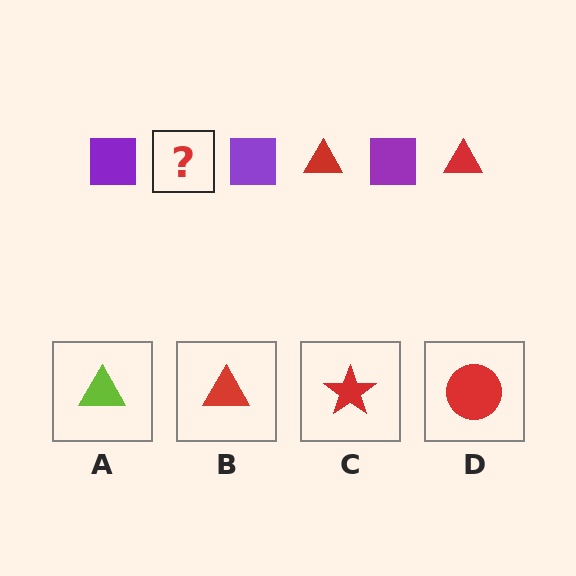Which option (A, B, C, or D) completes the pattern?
B.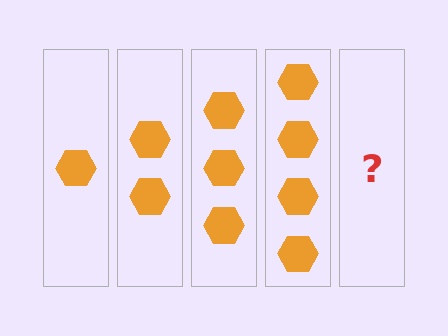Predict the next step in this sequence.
The next step is 5 hexagons.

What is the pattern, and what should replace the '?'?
The pattern is that each step adds one more hexagon. The '?' should be 5 hexagons.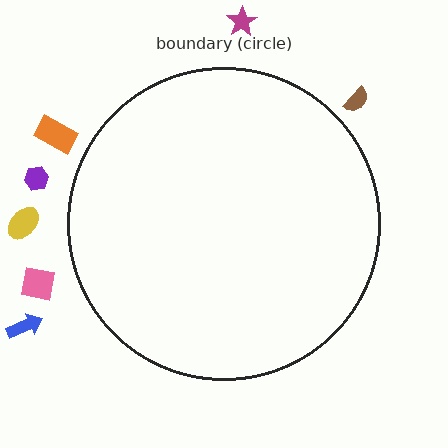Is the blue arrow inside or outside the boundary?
Outside.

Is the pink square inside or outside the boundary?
Outside.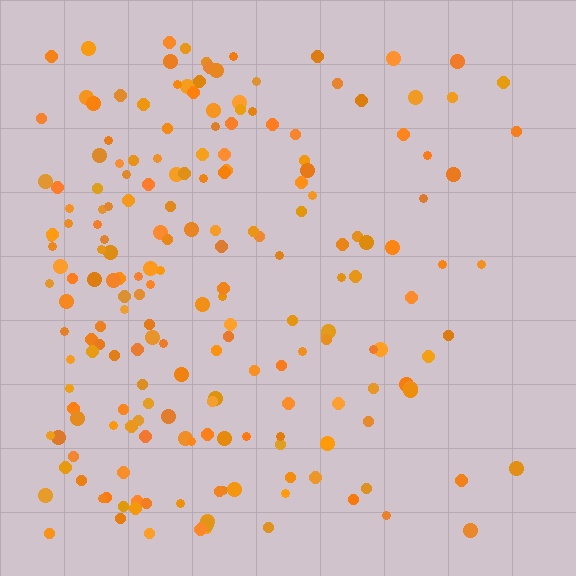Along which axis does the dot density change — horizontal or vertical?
Horizontal.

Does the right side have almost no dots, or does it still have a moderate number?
Still a moderate number, just noticeably fewer than the left.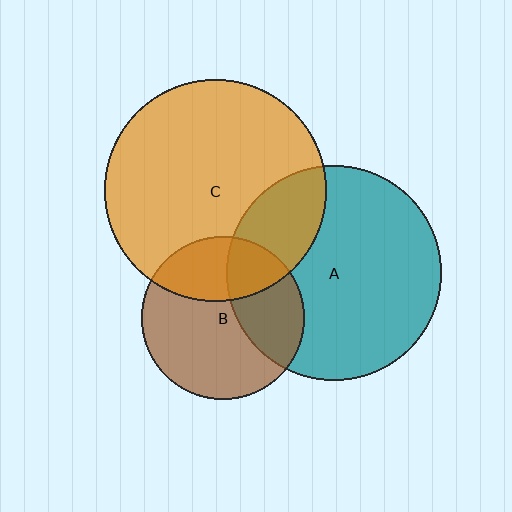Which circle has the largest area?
Circle C (orange).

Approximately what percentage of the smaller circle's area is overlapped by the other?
Approximately 25%.